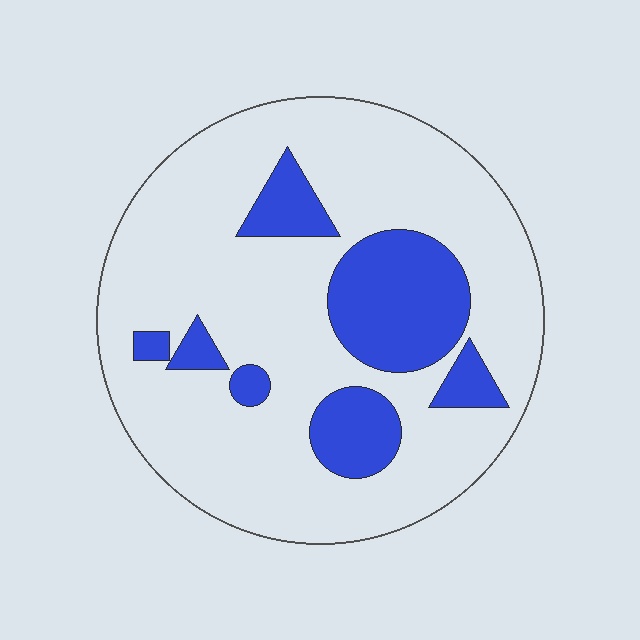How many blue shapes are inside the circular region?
7.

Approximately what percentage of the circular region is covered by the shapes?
Approximately 20%.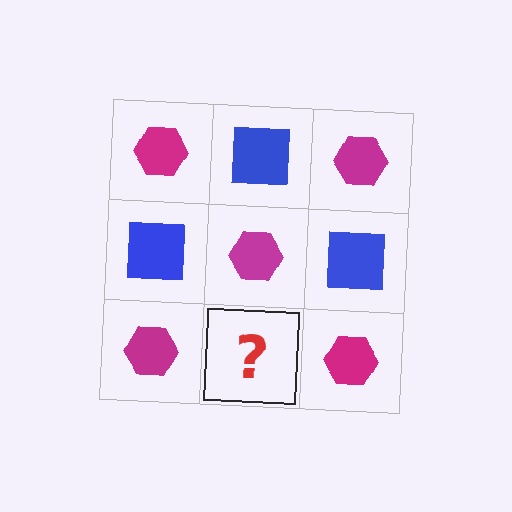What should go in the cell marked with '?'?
The missing cell should contain a blue square.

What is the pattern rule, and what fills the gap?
The rule is that it alternates magenta hexagon and blue square in a checkerboard pattern. The gap should be filled with a blue square.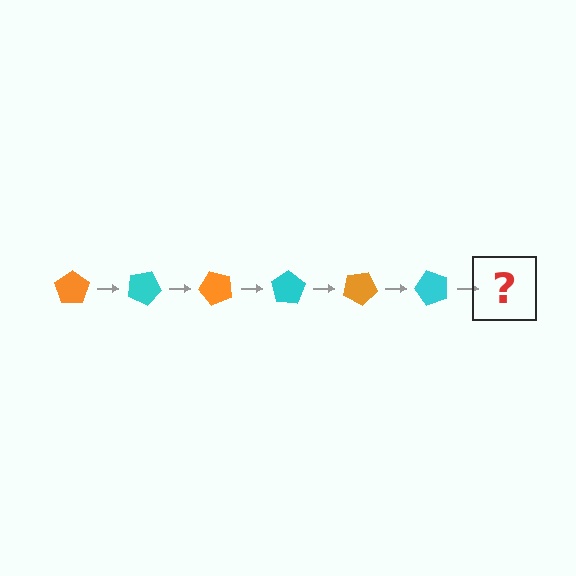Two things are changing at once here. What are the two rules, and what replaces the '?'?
The two rules are that it rotates 25 degrees each step and the color cycles through orange and cyan. The '?' should be an orange pentagon, rotated 150 degrees from the start.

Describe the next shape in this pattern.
It should be an orange pentagon, rotated 150 degrees from the start.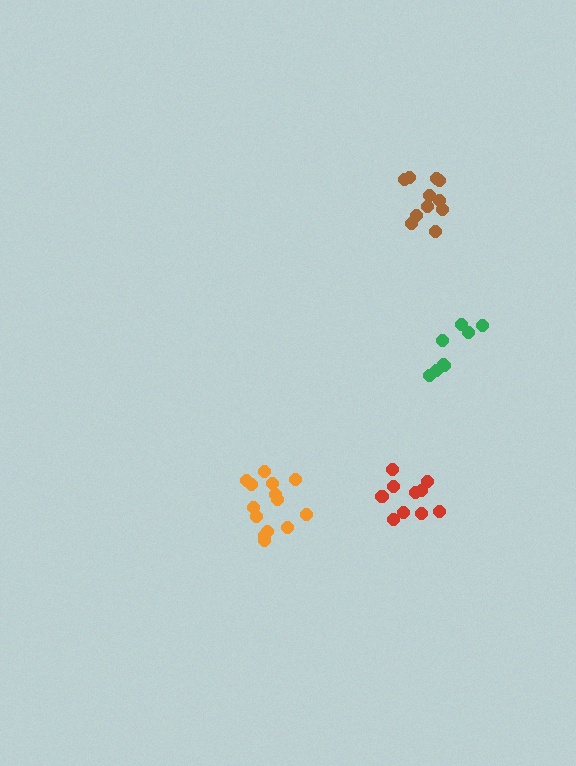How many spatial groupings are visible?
There are 4 spatial groupings.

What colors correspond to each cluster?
The clusters are colored: red, green, orange, brown.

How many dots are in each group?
Group 1: 11 dots, Group 2: 8 dots, Group 3: 14 dots, Group 4: 11 dots (44 total).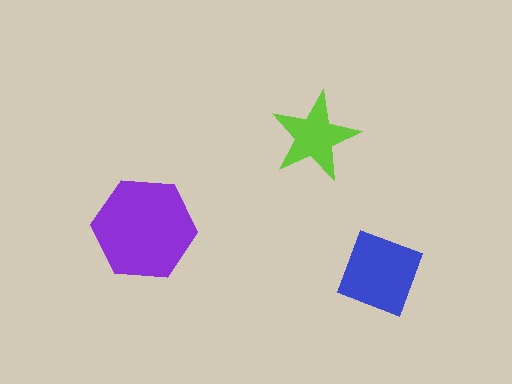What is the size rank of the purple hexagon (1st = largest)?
1st.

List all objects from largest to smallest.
The purple hexagon, the blue diamond, the lime star.